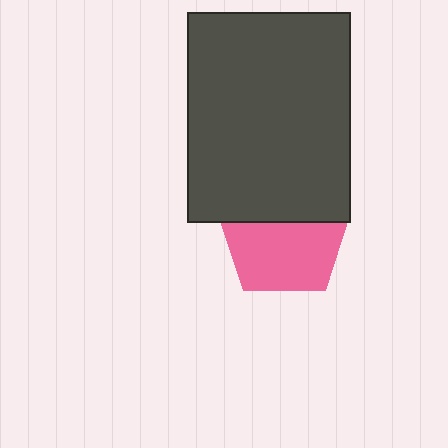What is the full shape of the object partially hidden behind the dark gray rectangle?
The partially hidden object is a pink pentagon.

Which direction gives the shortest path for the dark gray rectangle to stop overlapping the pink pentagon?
Moving up gives the shortest separation.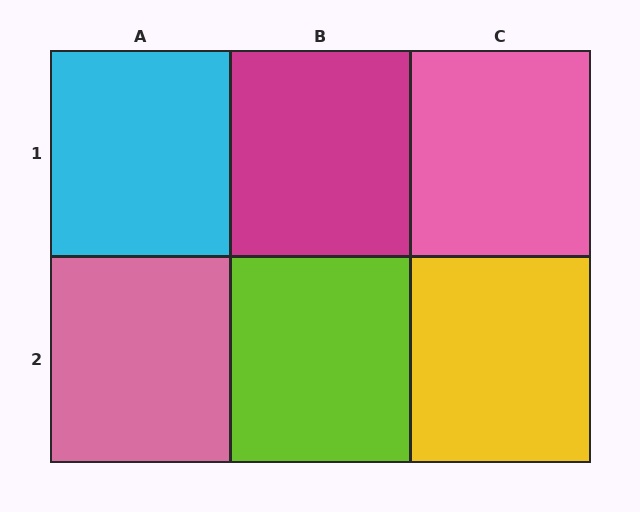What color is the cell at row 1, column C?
Pink.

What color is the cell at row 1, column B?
Magenta.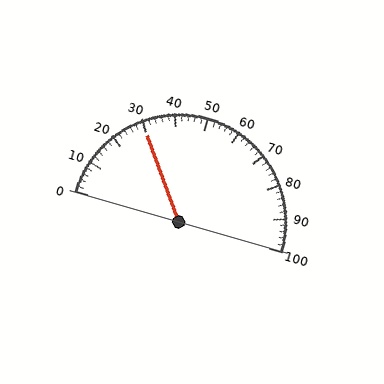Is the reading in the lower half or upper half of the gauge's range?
The reading is in the lower half of the range (0 to 100).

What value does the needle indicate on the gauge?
The needle indicates approximately 30.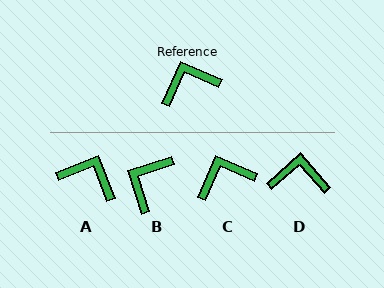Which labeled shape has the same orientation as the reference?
C.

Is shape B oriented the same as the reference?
No, it is off by about 41 degrees.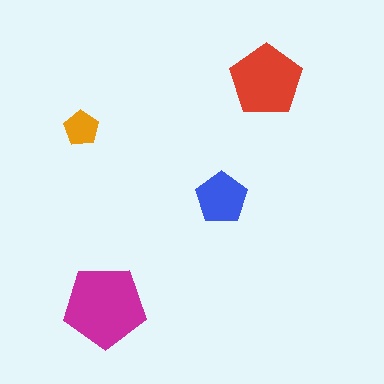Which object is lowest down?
The magenta pentagon is bottommost.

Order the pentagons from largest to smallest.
the magenta one, the red one, the blue one, the orange one.